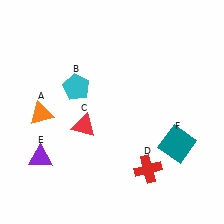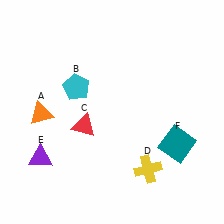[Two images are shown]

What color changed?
The cross (D) changed from red in Image 1 to yellow in Image 2.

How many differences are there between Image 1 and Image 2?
There is 1 difference between the two images.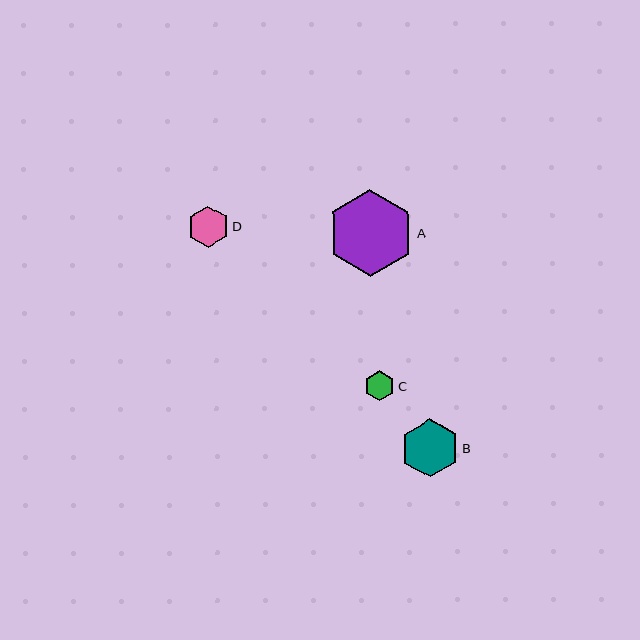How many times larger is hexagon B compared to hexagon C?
Hexagon B is approximately 1.9 times the size of hexagon C.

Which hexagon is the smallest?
Hexagon C is the smallest with a size of approximately 30 pixels.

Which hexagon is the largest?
Hexagon A is the largest with a size of approximately 87 pixels.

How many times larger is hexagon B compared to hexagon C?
Hexagon B is approximately 1.9 times the size of hexagon C.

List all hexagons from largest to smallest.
From largest to smallest: A, B, D, C.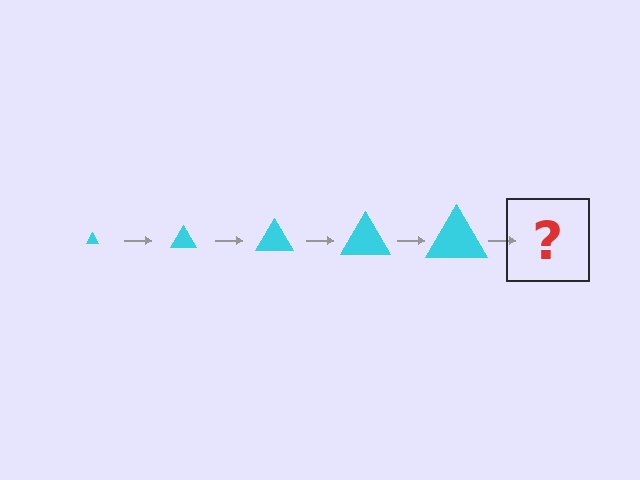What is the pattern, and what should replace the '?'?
The pattern is that the triangle gets progressively larger each step. The '?' should be a cyan triangle, larger than the previous one.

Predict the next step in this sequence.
The next step is a cyan triangle, larger than the previous one.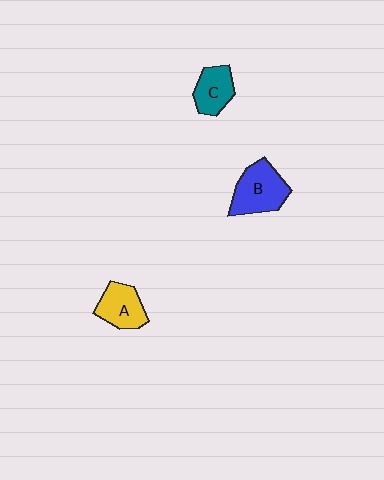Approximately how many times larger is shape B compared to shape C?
Approximately 1.5 times.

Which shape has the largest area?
Shape B (blue).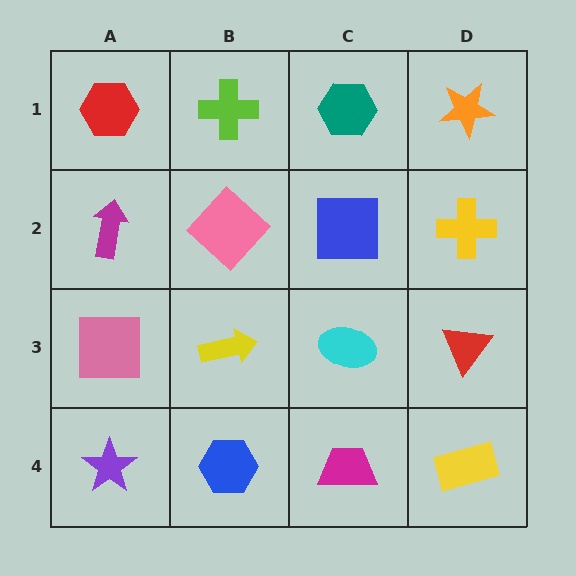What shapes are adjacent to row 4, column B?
A yellow arrow (row 3, column B), a purple star (row 4, column A), a magenta trapezoid (row 4, column C).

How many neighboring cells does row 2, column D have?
3.